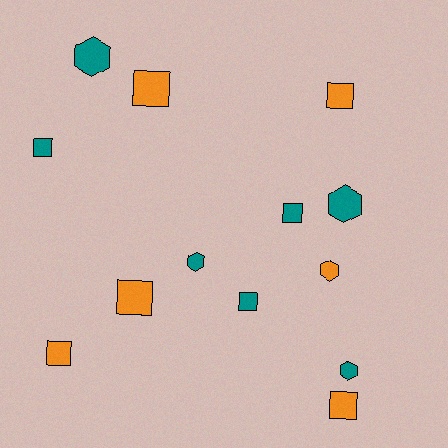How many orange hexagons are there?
There is 1 orange hexagon.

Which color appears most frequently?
Teal, with 7 objects.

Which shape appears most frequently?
Square, with 8 objects.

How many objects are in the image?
There are 13 objects.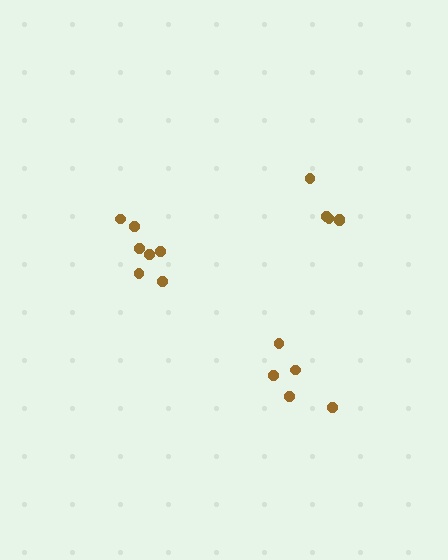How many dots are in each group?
Group 1: 7 dots, Group 2: 5 dots, Group 3: 5 dots (17 total).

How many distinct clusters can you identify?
There are 3 distinct clusters.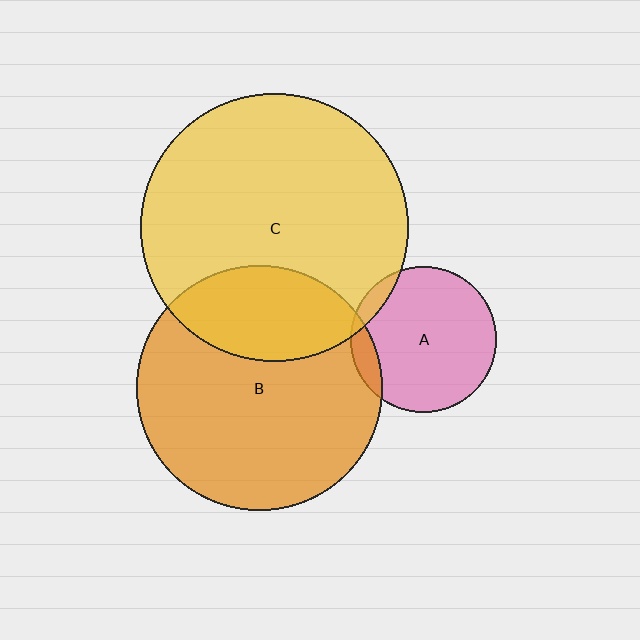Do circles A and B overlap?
Yes.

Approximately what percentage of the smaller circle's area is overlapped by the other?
Approximately 10%.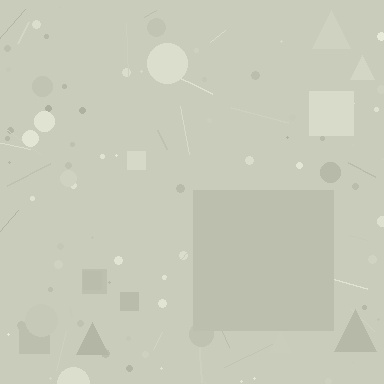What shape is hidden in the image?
A square is hidden in the image.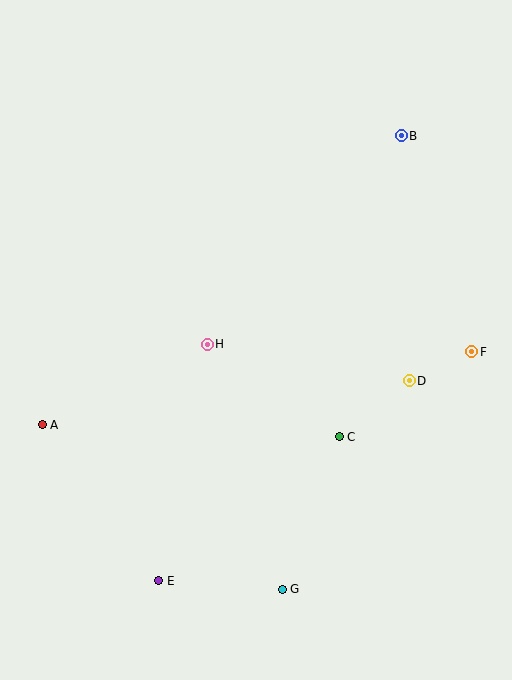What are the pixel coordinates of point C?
Point C is at (339, 437).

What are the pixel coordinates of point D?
Point D is at (409, 381).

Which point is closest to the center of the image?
Point H at (207, 344) is closest to the center.